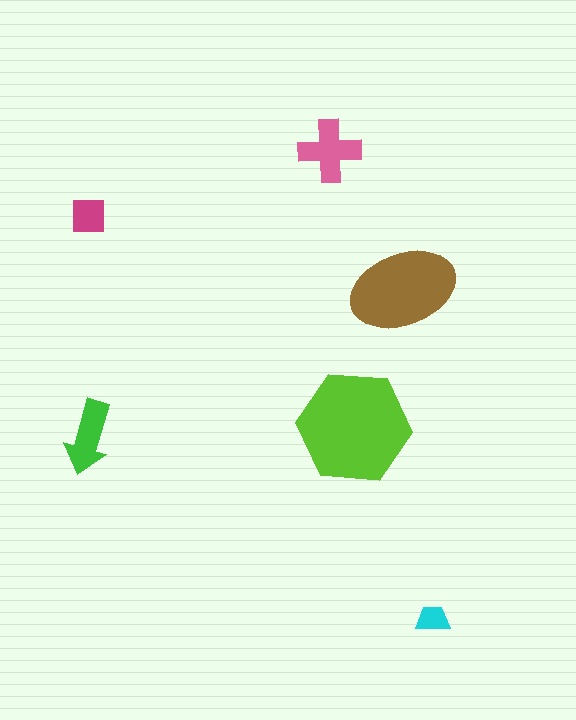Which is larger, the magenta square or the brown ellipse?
The brown ellipse.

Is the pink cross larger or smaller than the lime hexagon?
Smaller.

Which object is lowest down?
The cyan trapezoid is bottommost.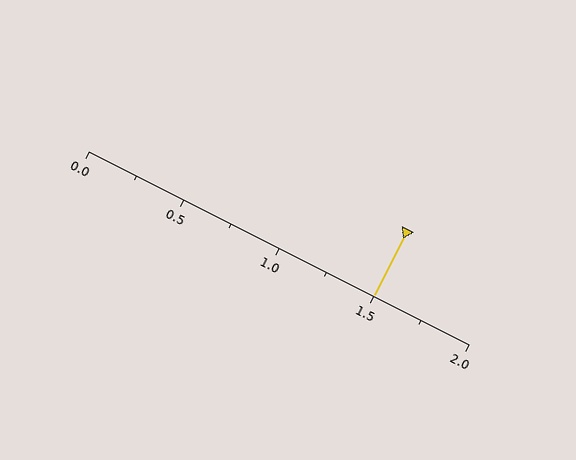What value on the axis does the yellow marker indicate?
The marker indicates approximately 1.5.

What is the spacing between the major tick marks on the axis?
The major ticks are spaced 0.5 apart.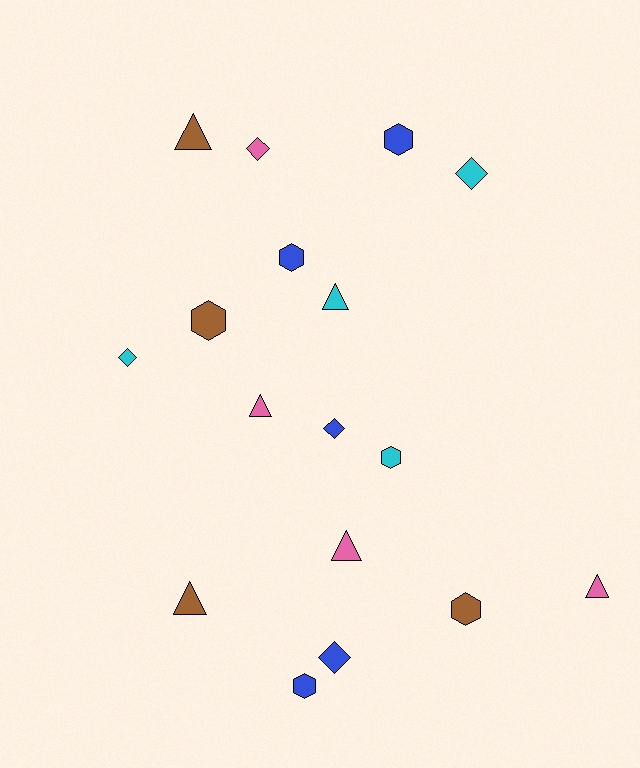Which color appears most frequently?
Blue, with 5 objects.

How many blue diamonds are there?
There are 2 blue diamonds.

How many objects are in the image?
There are 17 objects.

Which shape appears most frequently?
Triangle, with 6 objects.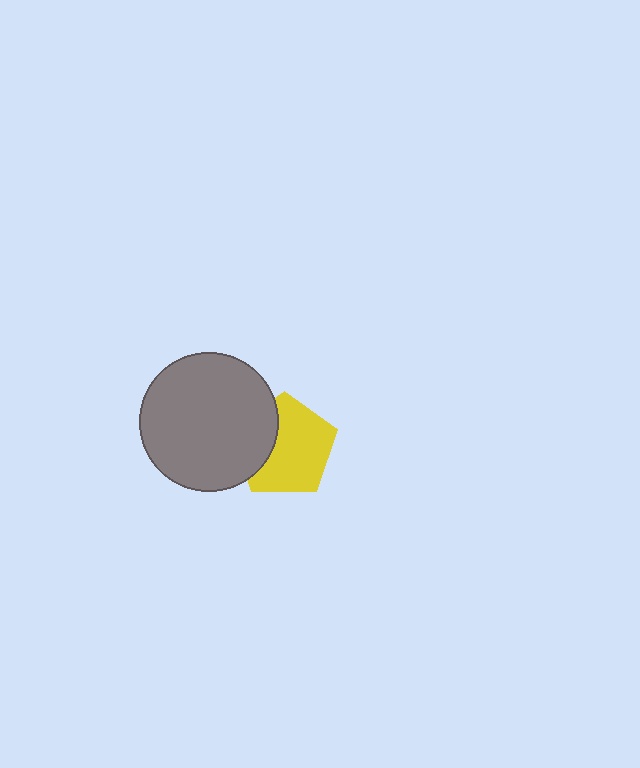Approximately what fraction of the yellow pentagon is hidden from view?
Roughly 31% of the yellow pentagon is hidden behind the gray circle.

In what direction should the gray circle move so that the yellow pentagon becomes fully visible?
The gray circle should move left. That is the shortest direction to clear the overlap and leave the yellow pentagon fully visible.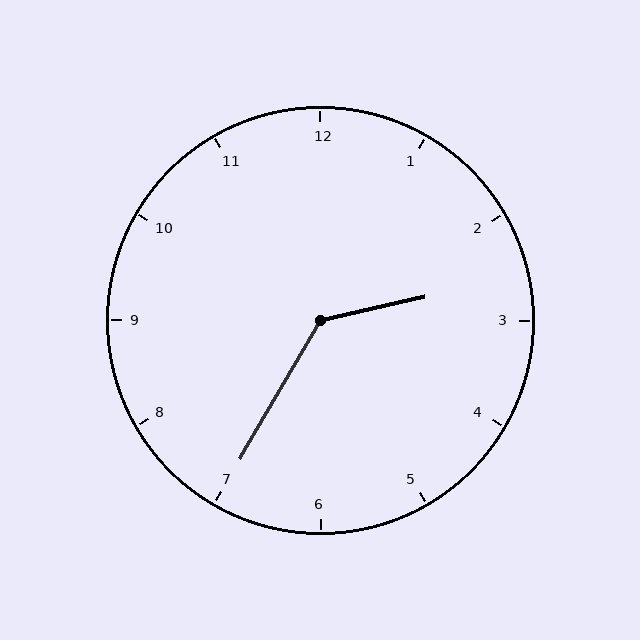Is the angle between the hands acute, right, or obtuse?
It is obtuse.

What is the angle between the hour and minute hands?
Approximately 132 degrees.